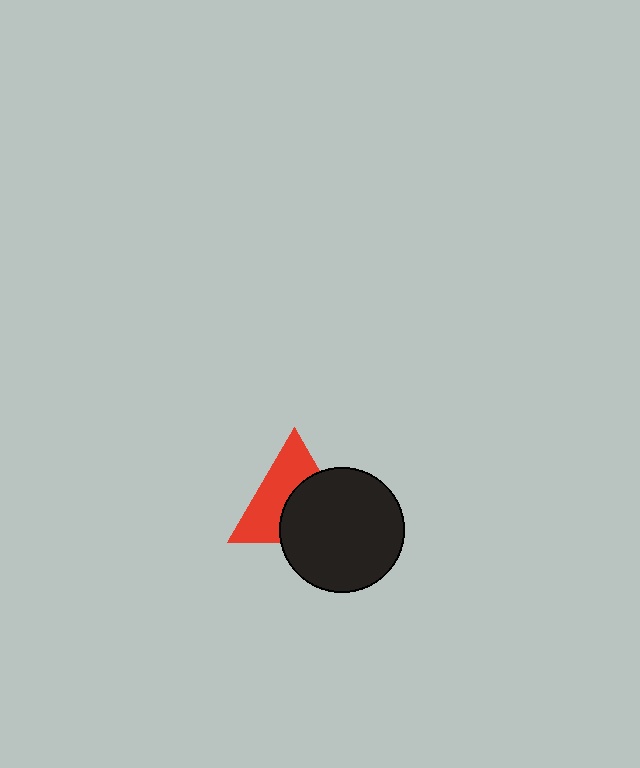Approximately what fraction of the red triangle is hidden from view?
Roughly 48% of the red triangle is hidden behind the black circle.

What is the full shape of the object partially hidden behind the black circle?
The partially hidden object is a red triangle.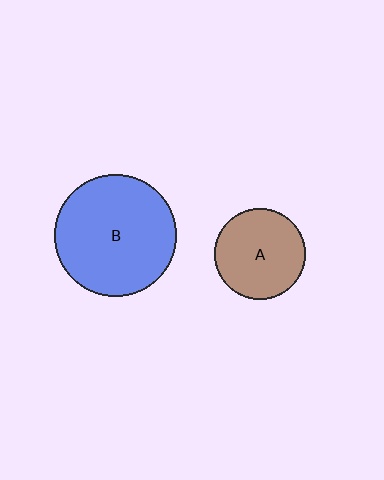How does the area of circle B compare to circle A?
Approximately 1.8 times.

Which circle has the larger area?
Circle B (blue).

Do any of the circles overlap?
No, none of the circles overlap.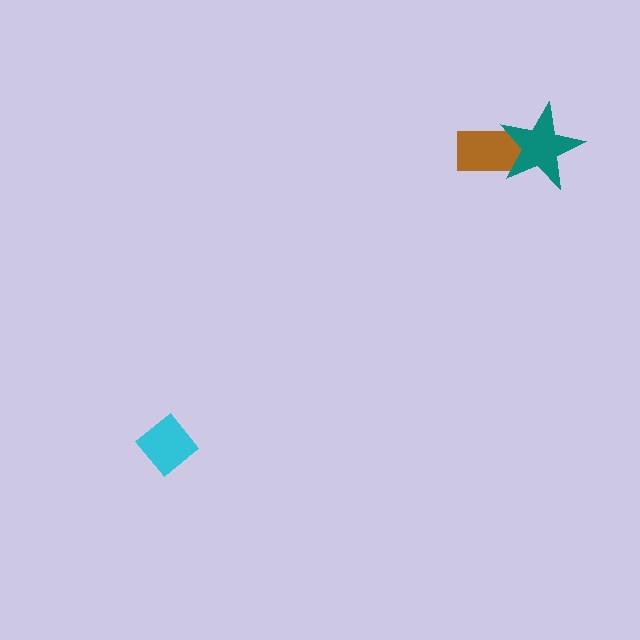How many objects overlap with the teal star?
1 object overlaps with the teal star.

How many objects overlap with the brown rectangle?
1 object overlaps with the brown rectangle.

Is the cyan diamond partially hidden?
No, no other shape covers it.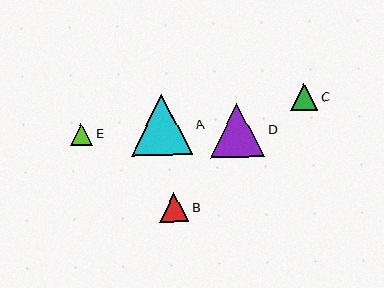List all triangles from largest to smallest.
From largest to smallest: A, D, B, C, E.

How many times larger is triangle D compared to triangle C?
Triangle D is approximately 2.0 times the size of triangle C.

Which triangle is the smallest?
Triangle E is the smallest with a size of approximately 22 pixels.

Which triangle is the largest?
Triangle A is the largest with a size of approximately 61 pixels.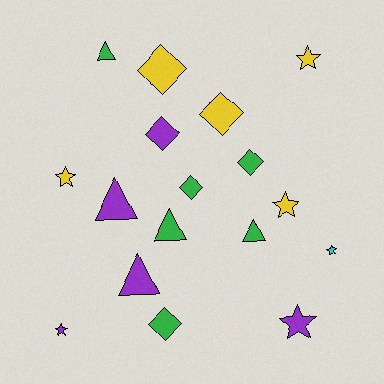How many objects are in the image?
There are 17 objects.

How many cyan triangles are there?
There are no cyan triangles.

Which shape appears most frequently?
Star, with 6 objects.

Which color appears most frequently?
Green, with 6 objects.